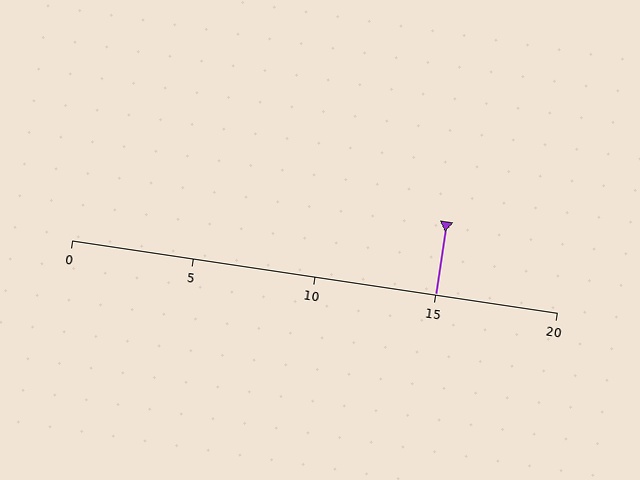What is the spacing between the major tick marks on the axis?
The major ticks are spaced 5 apart.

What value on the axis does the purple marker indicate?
The marker indicates approximately 15.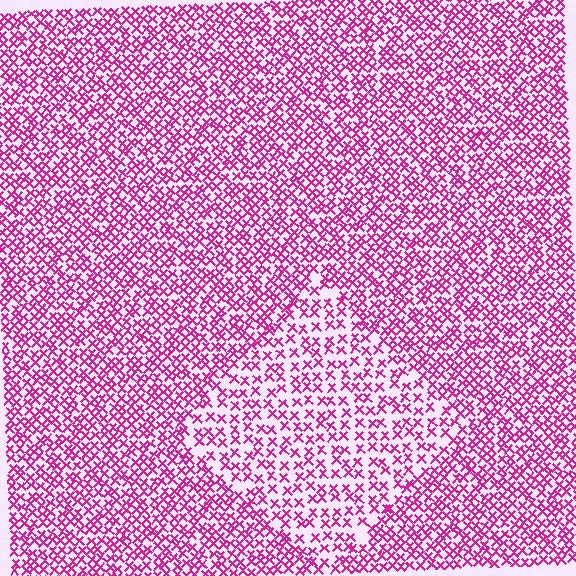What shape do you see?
I see a diamond.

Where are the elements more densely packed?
The elements are more densely packed outside the diamond boundary.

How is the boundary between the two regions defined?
The boundary is defined by a change in element density (approximately 1.7x ratio). All elements are the same color, size, and shape.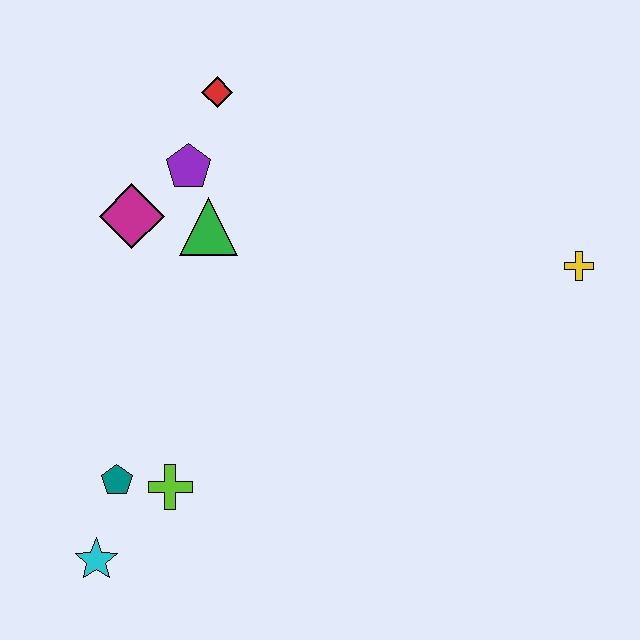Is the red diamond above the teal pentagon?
Yes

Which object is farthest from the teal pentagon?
The yellow cross is farthest from the teal pentagon.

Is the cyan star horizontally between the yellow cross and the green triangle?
No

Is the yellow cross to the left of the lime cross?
No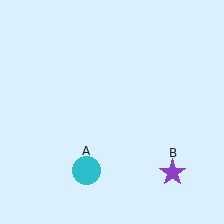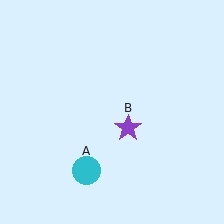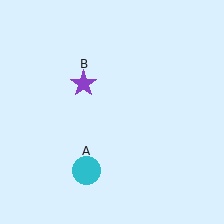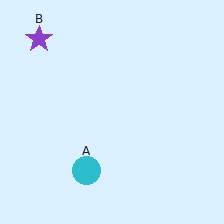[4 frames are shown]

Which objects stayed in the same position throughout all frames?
Cyan circle (object A) remained stationary.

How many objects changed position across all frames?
1 object changed position: purple star (object B).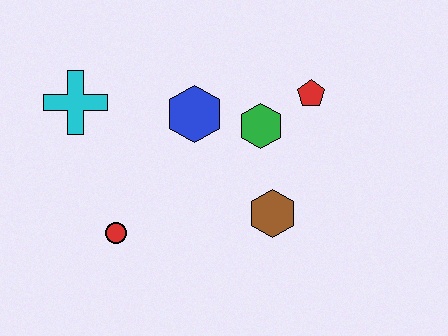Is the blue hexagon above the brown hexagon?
Yes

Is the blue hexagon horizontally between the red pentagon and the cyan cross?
Yes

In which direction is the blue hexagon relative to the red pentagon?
The blue hexagon is to the left of the red pentagon.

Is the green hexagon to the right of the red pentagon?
No